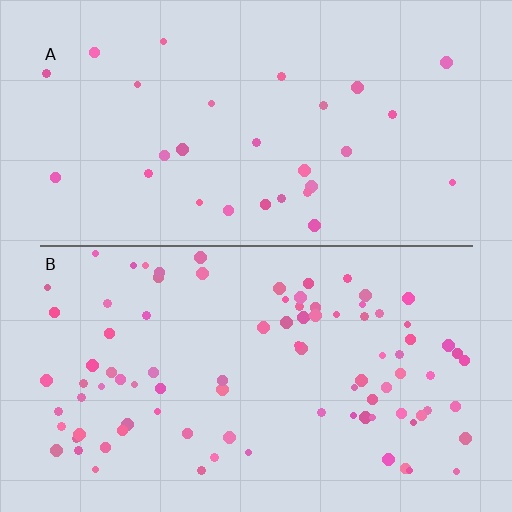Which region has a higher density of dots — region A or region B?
B (the bottom).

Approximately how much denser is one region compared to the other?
Approximately 3.1× — region B over region A.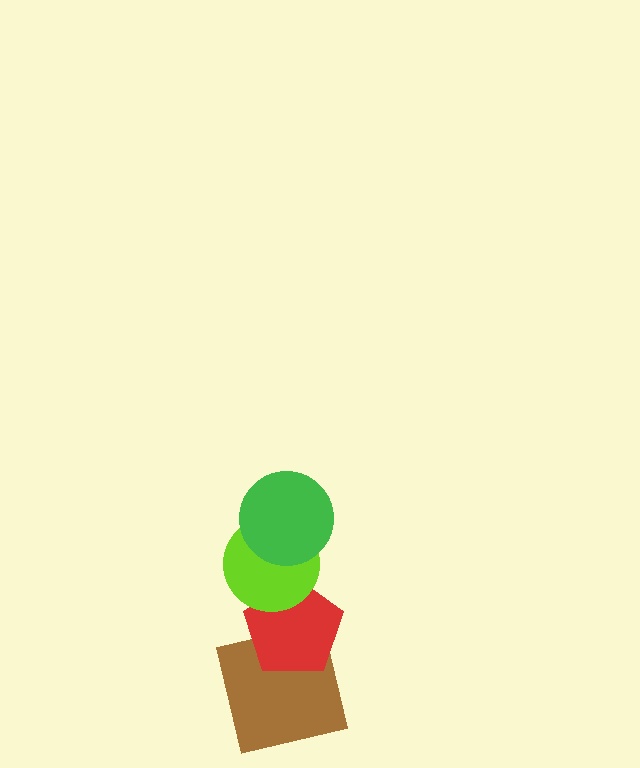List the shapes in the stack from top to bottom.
From top to bottom: the green circle, the lime circle, the red pentagon, the brown square.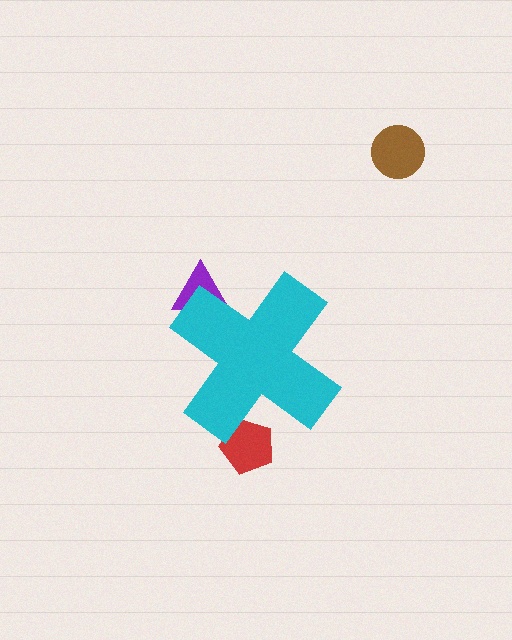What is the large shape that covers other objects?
A cyan cross.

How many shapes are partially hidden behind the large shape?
2 shapes are partially hidden.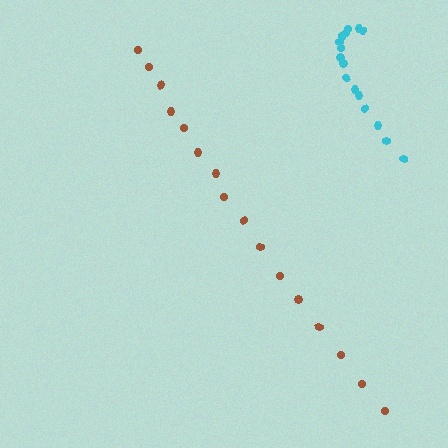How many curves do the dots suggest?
There are 2 distinct paths.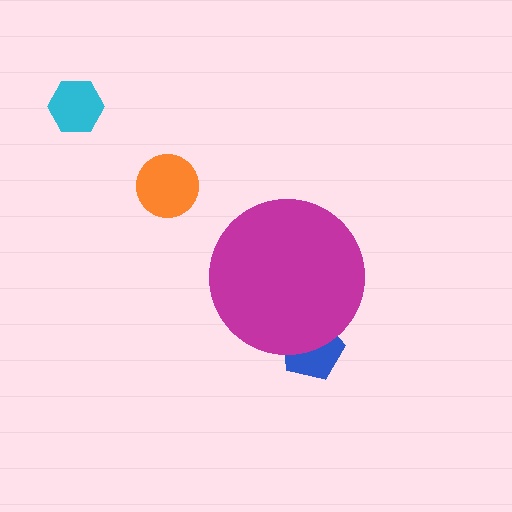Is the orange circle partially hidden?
No, the orange circle is fully visible.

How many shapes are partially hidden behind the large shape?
1 shape is partially hidden.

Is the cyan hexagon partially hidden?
No, the cyan hexagon is fully visible.